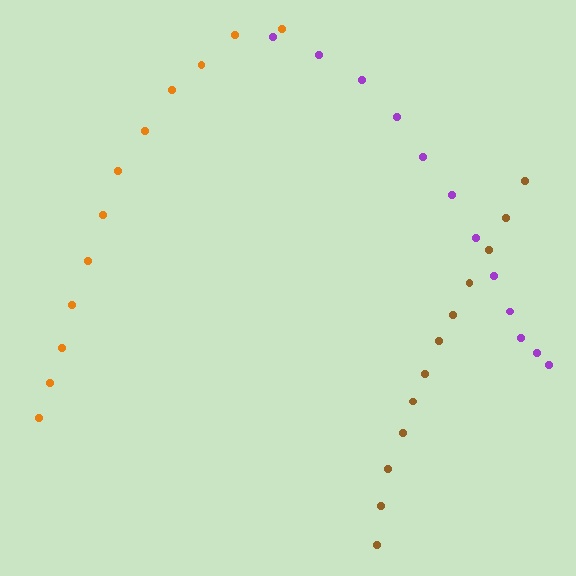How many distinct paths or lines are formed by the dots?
There are 3 distinct paths.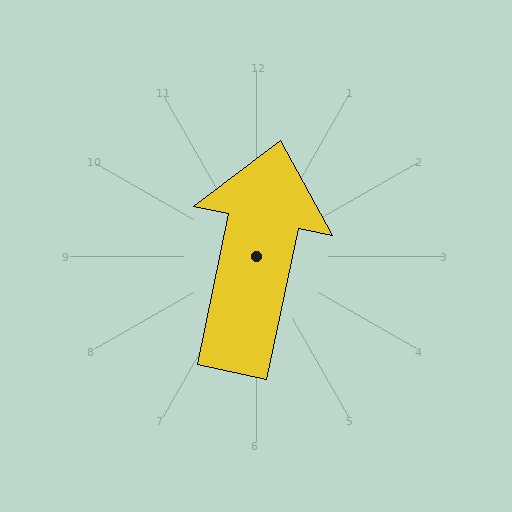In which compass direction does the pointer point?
North.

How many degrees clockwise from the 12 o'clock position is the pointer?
Approximately 12 degrees.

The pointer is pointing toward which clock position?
Roughly 12 o'clock.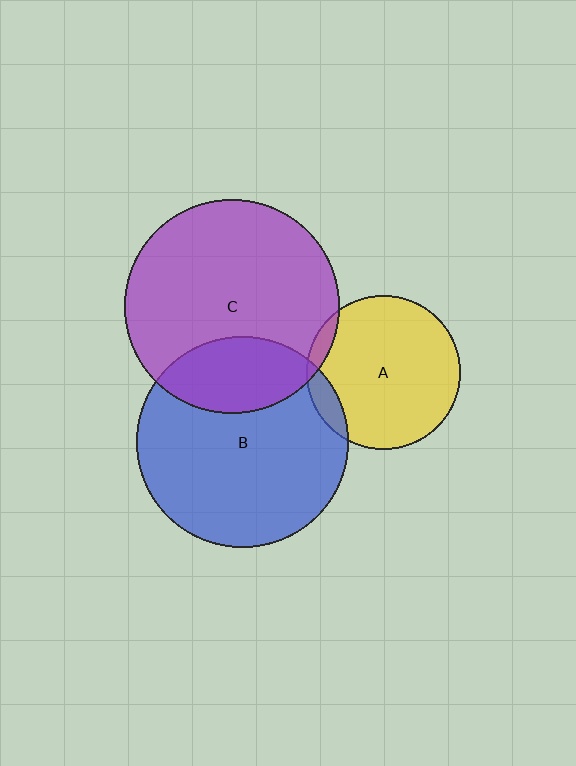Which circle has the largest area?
Circle C (purple).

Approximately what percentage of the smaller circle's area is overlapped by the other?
Approximately 5%.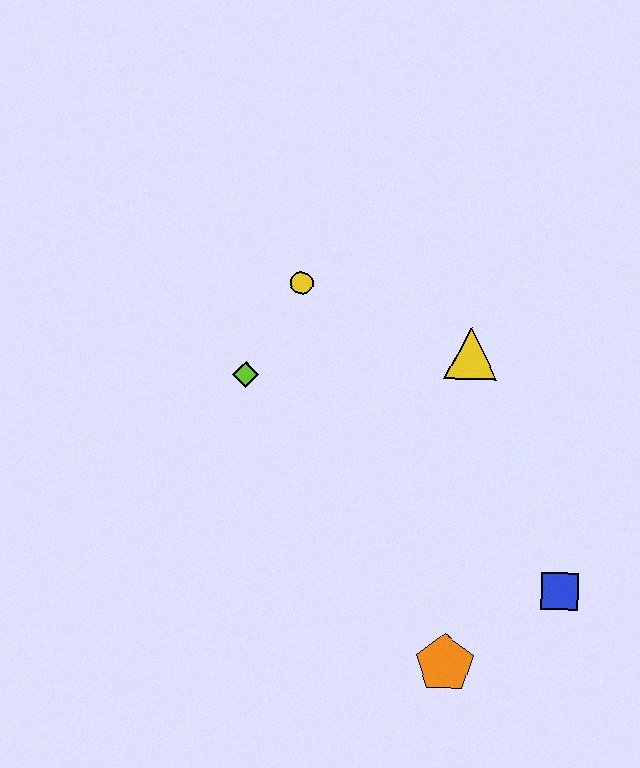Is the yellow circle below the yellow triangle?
No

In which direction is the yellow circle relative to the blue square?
The yellow circle is above the blue square.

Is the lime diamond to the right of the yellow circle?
No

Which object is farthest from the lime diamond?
The blue square is farthest from the lime diamond.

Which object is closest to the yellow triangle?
The yellow circle is closest to the yellow triangle.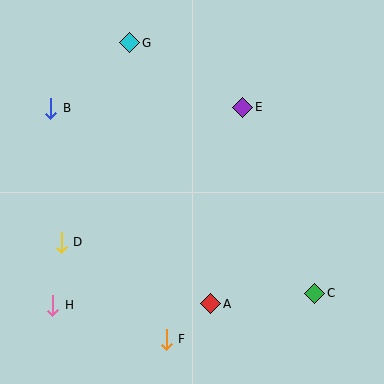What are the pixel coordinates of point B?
Point B is at (51, 108).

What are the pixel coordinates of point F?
Point F is at (166, 339).